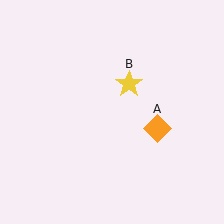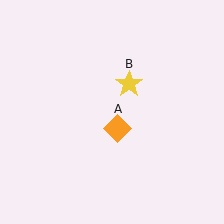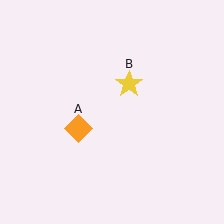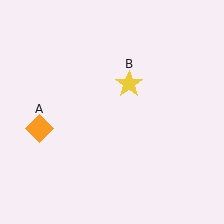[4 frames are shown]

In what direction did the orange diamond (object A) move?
The orange diamond (object A) moved left.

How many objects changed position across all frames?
1 object changed position: orange diamond (object A).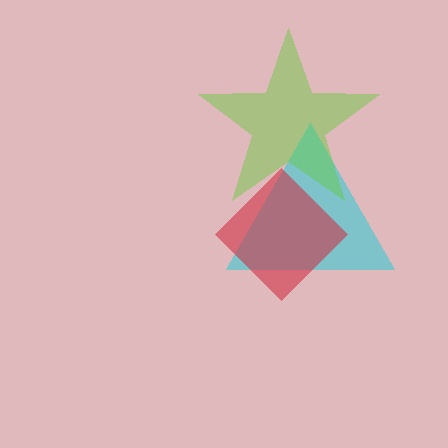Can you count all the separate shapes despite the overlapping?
Yes, there are 3 separate shapes.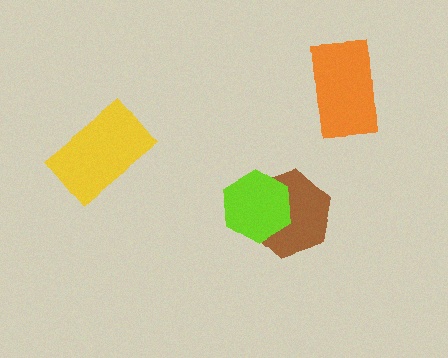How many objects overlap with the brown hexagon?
1 object overlaps with the brown hexagon.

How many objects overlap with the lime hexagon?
1 object overlaps with the lime hexagon.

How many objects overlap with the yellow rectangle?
0 objects overlap with the yellow rectangle.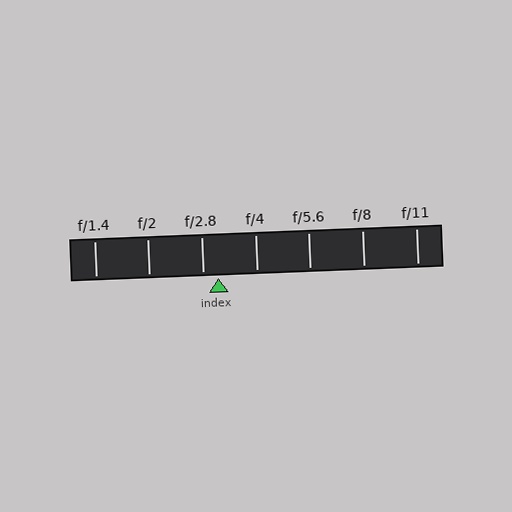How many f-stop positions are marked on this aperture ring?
There are 7 f-stop positions marked.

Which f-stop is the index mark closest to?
The index mark is closest to f/2.8.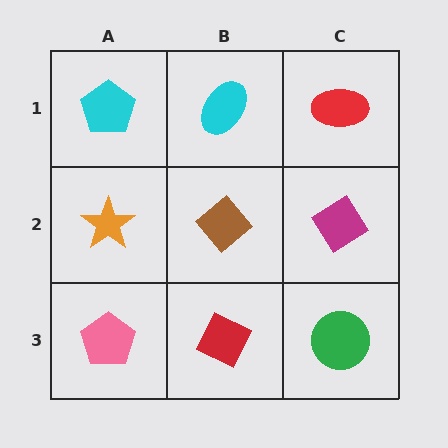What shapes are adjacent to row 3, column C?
A magenta diamond (row 2, column C), a red diamond (row 3, column B).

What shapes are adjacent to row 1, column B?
A brown diamond (row 2, column B), a cyan pentagon (row 1, column A), a red ellipse (row 1, column C).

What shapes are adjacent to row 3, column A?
An orange star (row 2, column A), a red diamond (row 3, column B).